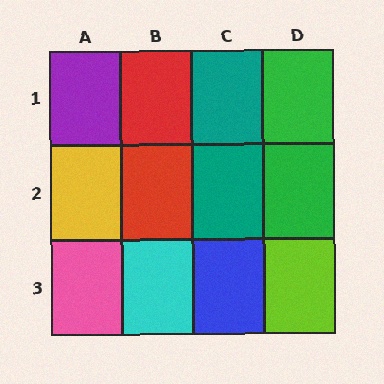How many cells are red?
2 cells are red.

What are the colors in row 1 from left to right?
Purple, red, teal, green.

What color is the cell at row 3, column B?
Cyan.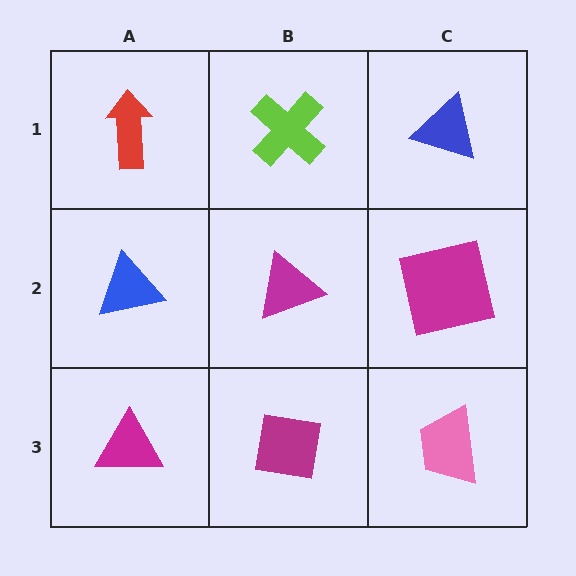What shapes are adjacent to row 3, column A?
A blue triangle (row 2, column A), a magenta square (row 3, column B).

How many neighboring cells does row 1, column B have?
3.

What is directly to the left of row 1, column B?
A red arrow.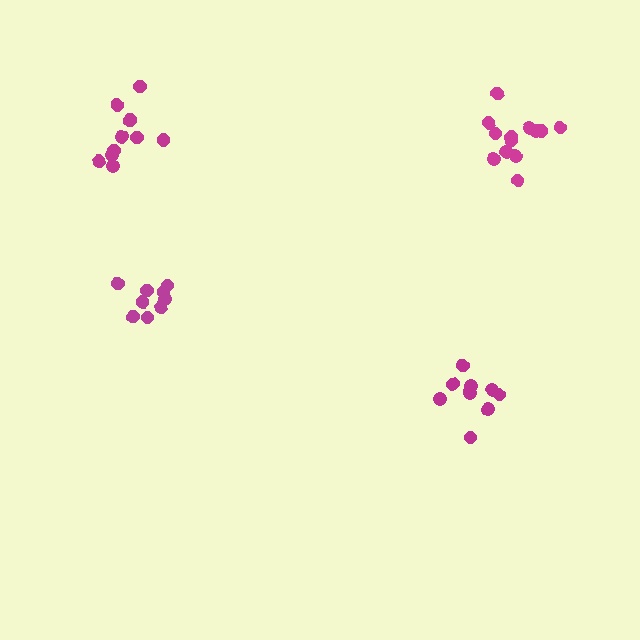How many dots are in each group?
Group 1: 9 dots, Group 2: 9 dots, Group 3: 13 dots, Group 4: 12 dots (43 total).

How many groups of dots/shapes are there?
There are 4 groups.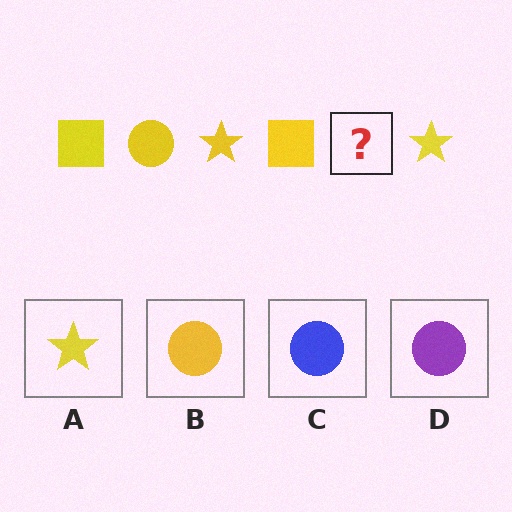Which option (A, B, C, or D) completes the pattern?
B.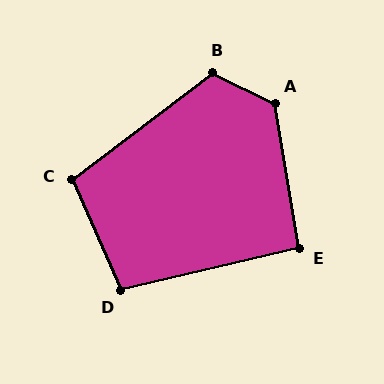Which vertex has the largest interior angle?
A, at approximately 126 degrees.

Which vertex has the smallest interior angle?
E, at approximately 93 degrees.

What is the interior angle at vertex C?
Approximately 103 degrees (obtuse).